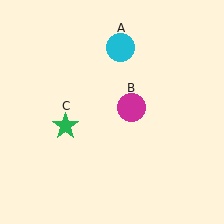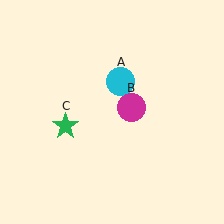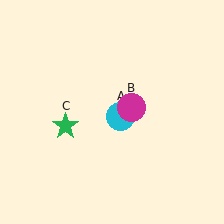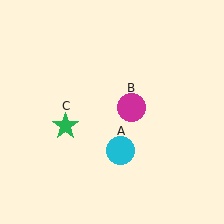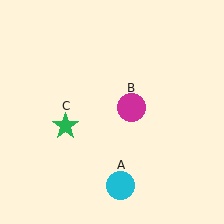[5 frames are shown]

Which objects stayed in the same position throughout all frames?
Magenta circle (object B) and green star (object C) remained stationary.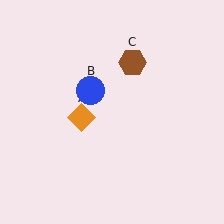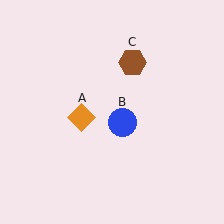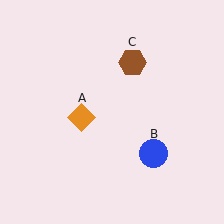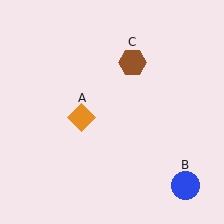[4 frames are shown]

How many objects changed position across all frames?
1 object changed position: blue circle (object B).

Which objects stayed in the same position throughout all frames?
Orange diamond (object A) and brown hexagon (object C) remained stationary.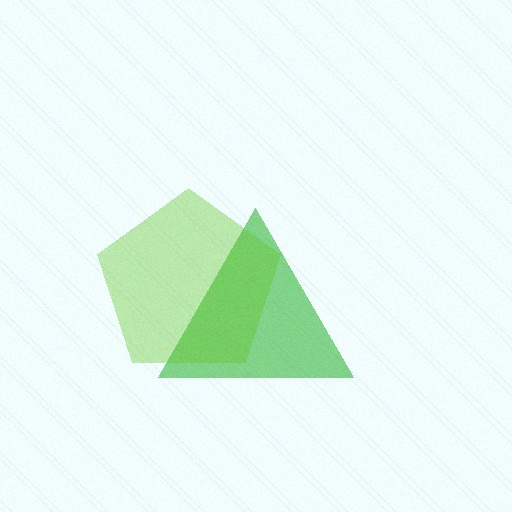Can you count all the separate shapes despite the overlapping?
Yes, there are 2 separate shapes.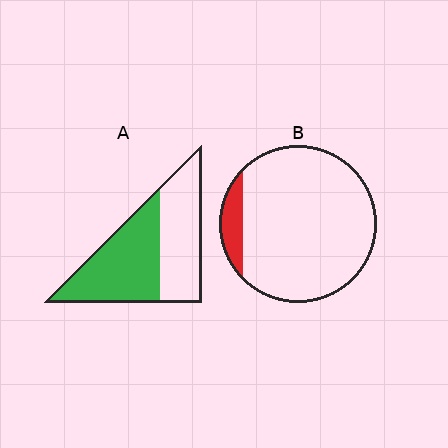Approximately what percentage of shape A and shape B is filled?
A is approximately 55% and B is approximately 10%.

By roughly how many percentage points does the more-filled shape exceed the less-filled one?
By roughly 45 percentage points (A over B).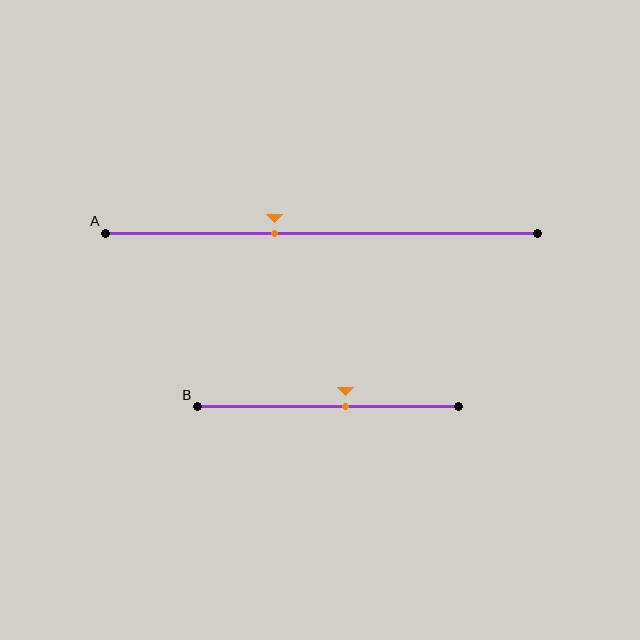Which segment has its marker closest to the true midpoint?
Segment B has its marker closest to the true midpoint.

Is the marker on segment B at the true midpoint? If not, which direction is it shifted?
No, the marker on segment B is shifted to the right by about 7% of the segment length.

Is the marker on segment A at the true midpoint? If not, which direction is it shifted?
No, the marker on segment A is shifted to the left by about 11% of the segment length.